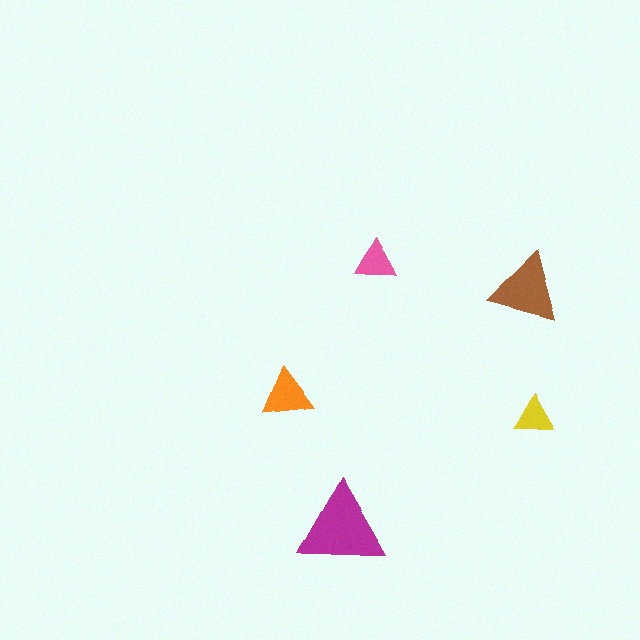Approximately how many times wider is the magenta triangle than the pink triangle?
About 2 times wider.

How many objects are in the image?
There are 5 objects in the image.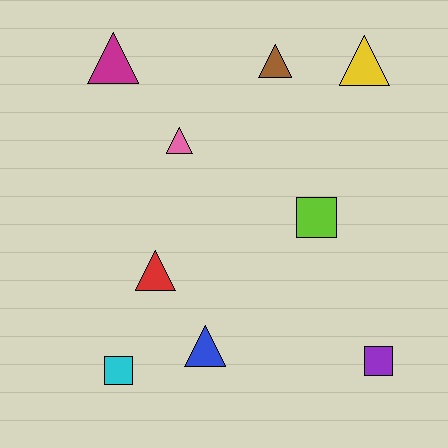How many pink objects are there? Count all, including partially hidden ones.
There is 1 pink object.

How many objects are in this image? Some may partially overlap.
There are 9 objects.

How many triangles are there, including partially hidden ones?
There are 6 triangles.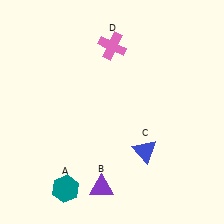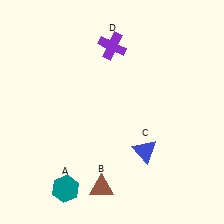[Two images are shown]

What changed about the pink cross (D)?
In Image 1, D is pink. In Image 2, it changed to purple.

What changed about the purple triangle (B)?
In Image 1, B is purple. In Image 2, it changed to brown.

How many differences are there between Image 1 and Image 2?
There are 2 differences between the two images.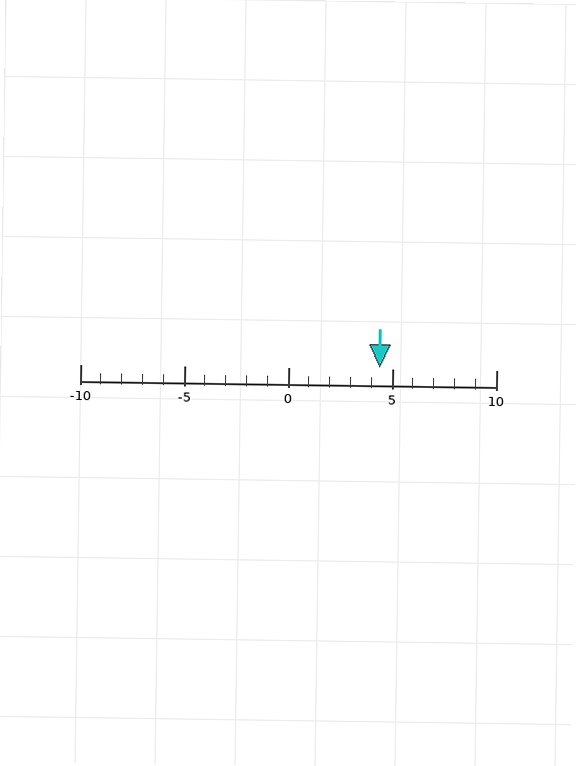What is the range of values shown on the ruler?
The ruler shows values from -10 to 10.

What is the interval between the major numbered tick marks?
The major tick marks are spaced 5 units apart.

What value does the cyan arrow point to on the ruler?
The cyan arrow points to approximately 4.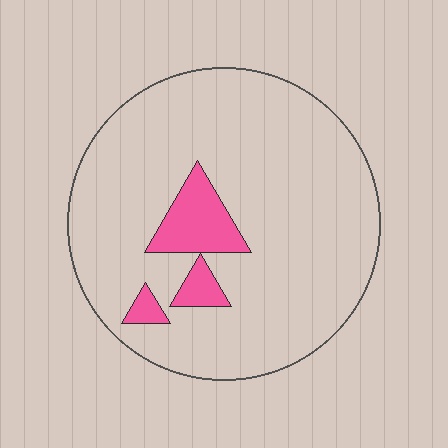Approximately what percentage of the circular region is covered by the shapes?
Approximately 10%.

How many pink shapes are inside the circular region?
3.